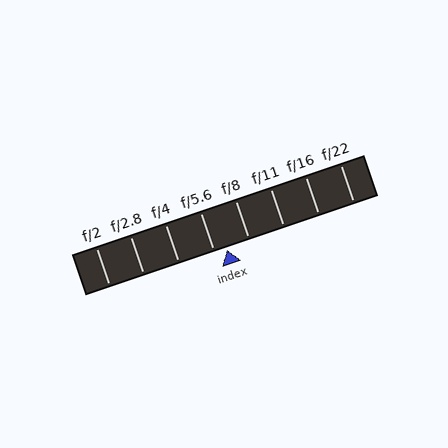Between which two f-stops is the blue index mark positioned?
The index mark is between f/5.6 and f/8.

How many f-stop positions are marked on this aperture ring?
There are 8 f-stop positions marked.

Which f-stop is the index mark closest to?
The index mark is closest to f/5.6.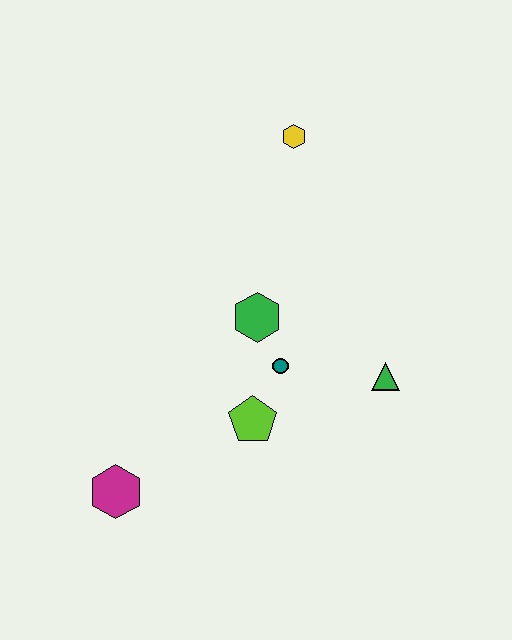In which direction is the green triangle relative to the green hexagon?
The green triangle is to the right of the green hexagon.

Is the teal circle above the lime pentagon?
Yes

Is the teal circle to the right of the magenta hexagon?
Yes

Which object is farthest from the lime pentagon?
The yellow hexagon is farthest from the lime pentagon.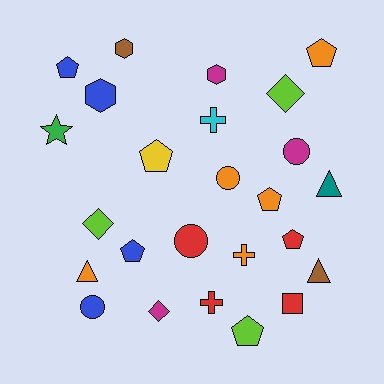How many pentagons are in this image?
There are 7 pentagons.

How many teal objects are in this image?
There is 1 teal object.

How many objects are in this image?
There are 25 objects.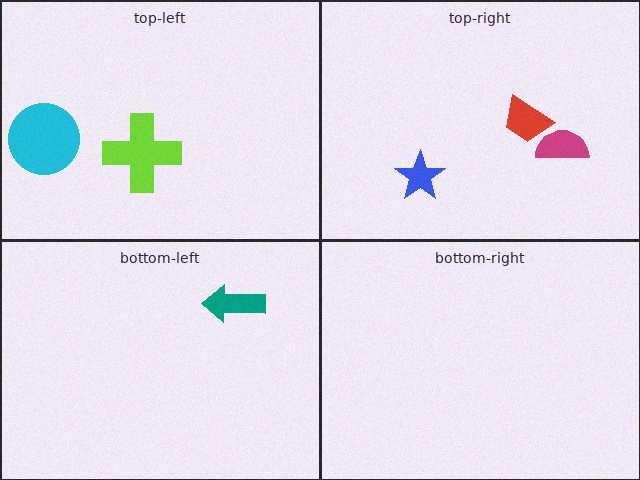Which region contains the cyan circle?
The top-left region.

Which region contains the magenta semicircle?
The top-right region.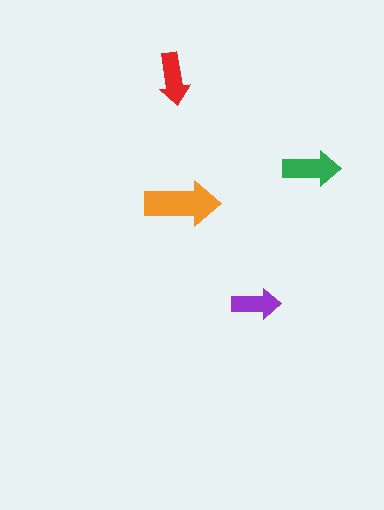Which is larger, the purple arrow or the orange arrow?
The orange one.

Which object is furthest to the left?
The red arrow is leftmost.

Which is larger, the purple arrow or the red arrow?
The red one.